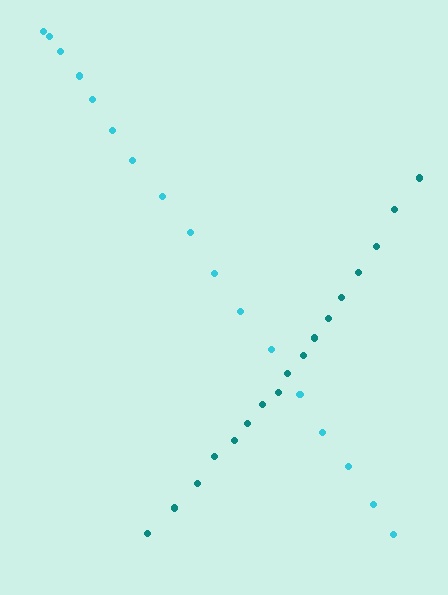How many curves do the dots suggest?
There are 2 distinct paths.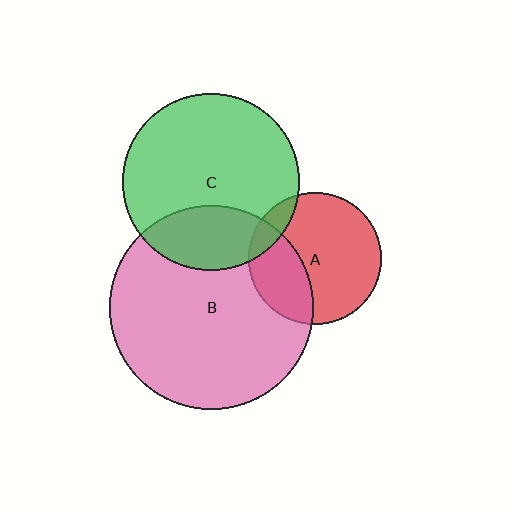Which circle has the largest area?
Circle B (pink).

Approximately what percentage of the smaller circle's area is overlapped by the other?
Approximately 25%.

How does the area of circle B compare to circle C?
Approximately 1.3 times.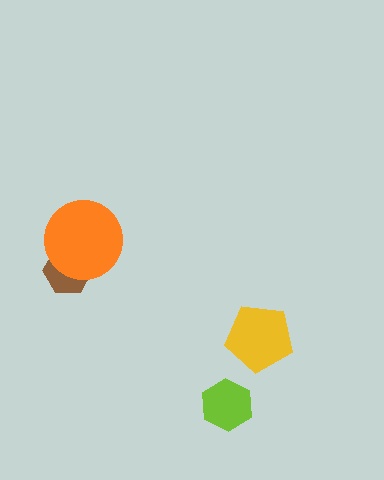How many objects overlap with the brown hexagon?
1 object overlaps with the brown hexagon.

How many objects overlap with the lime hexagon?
0 objects overlap with the lime hexagon.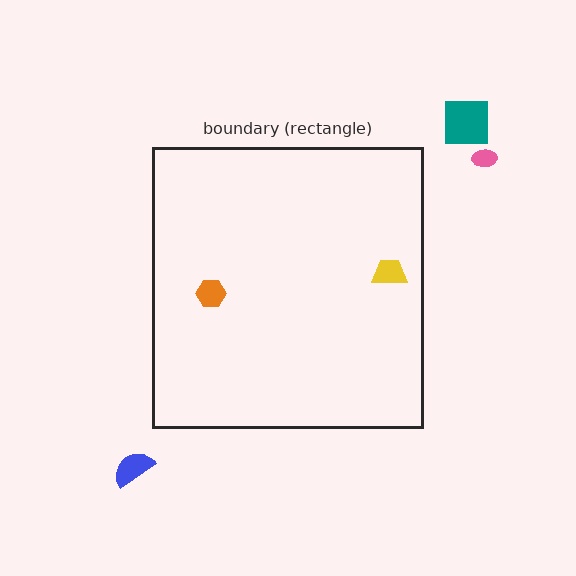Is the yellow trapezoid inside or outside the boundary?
Inside.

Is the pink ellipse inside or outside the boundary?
Outside.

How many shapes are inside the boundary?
2 inside, 3 outside.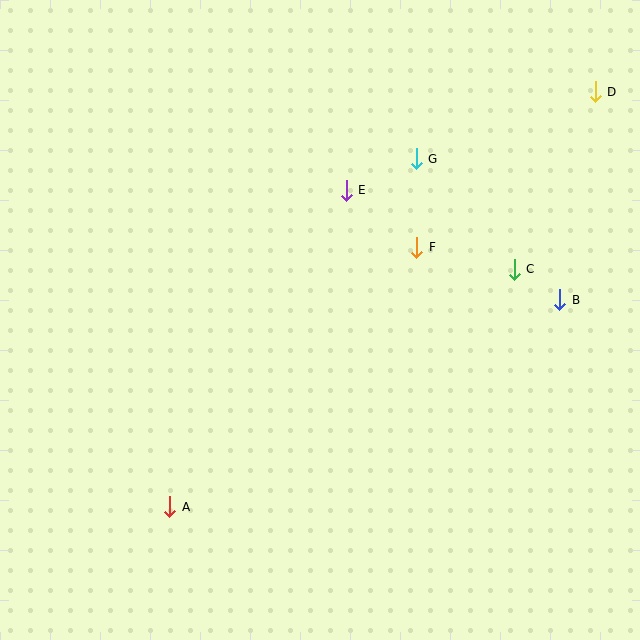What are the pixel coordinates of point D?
Point D is at (595, 92).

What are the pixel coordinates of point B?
Point B is at (560, 300).